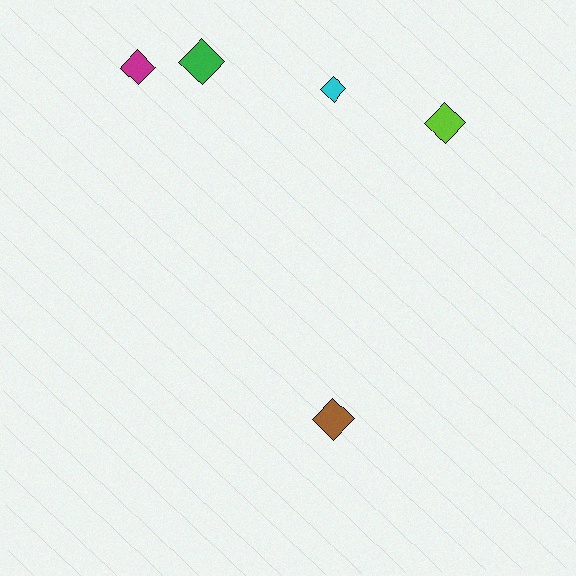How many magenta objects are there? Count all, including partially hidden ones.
There is 1 magenta object.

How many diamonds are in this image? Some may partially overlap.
There are 5 diamonds.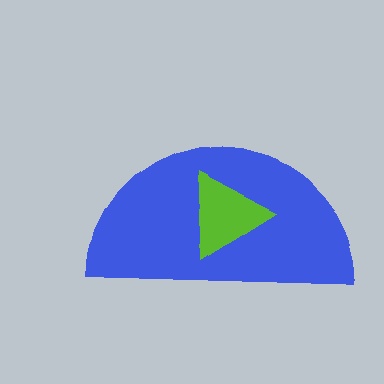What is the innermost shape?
The lime triangle.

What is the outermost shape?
The blue semicircle.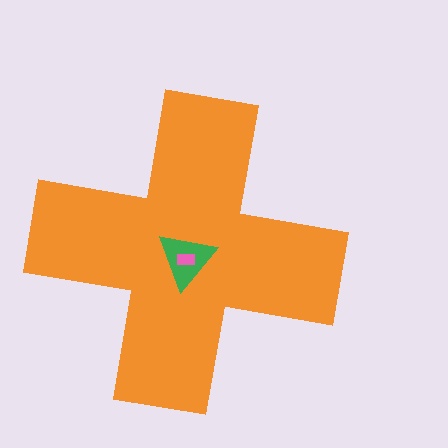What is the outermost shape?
The orange cross.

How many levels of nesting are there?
3.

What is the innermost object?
The pink rectangle.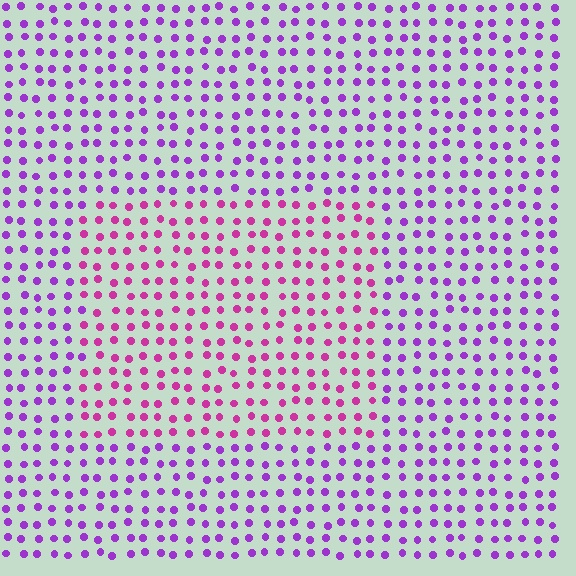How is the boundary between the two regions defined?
The boundary is defined purely by a slight shift in hue (about 36 degrees). Spacing, size, and orientation are identical on both sides.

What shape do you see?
I see a rectangle.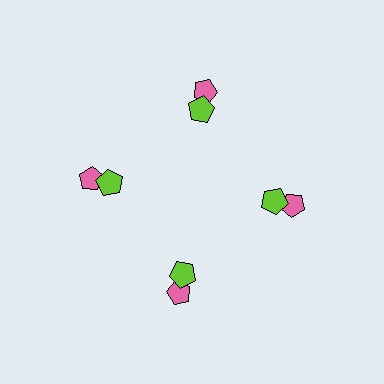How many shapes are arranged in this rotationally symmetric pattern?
There are 8 shapes, arranged in 4 groups of 2.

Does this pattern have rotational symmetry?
Yes, this pattern has 4-fold rotational symmetry. It looks the same after rotating 90 degrees around the center.